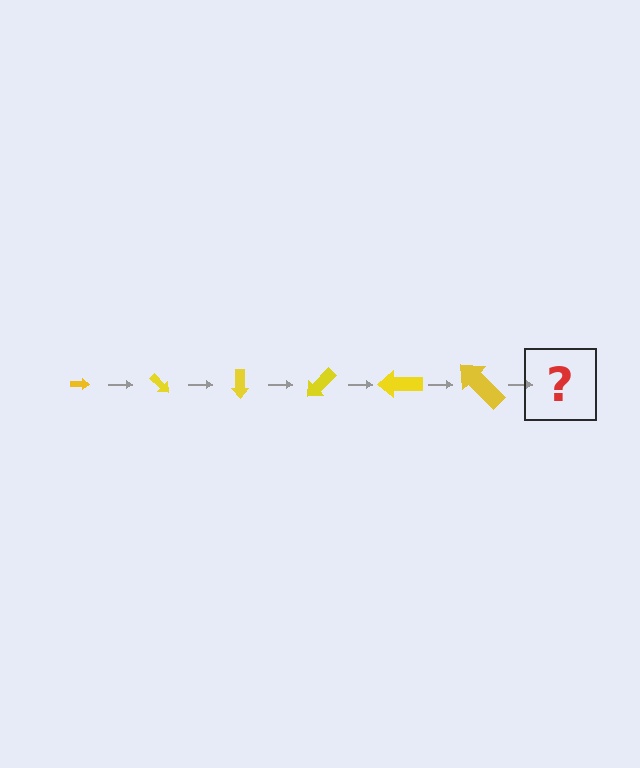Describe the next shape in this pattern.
It should be an arrow, larger than the previous one and rotated 270 degrees from the start.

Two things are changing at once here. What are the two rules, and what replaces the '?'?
The two rules are that the arrow grows larger each step and it rotates 45 degrees each step. The '?' should be an arrow, larger than the previous one and rotated 270 degrees from the start.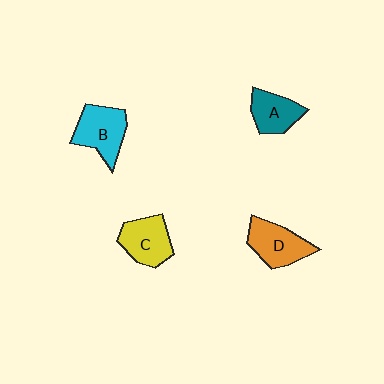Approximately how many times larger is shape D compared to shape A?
Approximately 1.2 times.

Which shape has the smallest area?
Shape A (teal).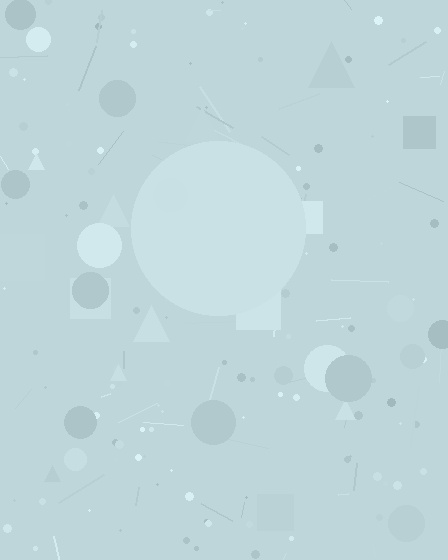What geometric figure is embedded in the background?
A circle is embedded in the background.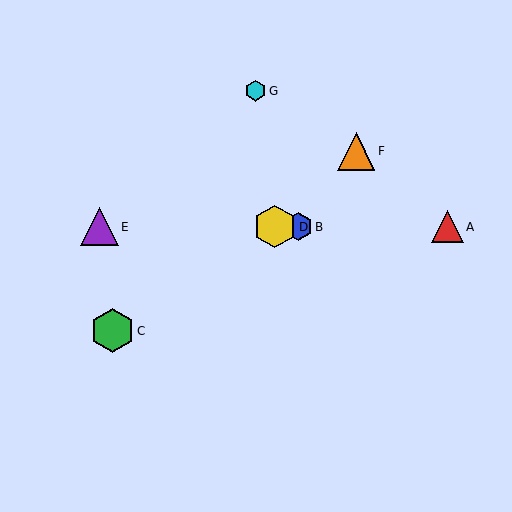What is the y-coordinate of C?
Object C is at y≈331.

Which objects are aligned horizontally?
Objects A, B, D, E are aligned horizontally.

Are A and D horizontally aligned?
Yes, both are at y≈227.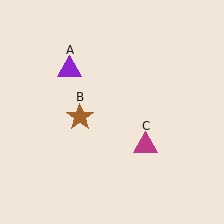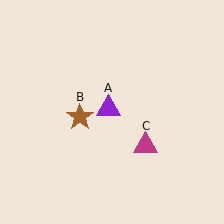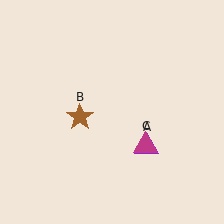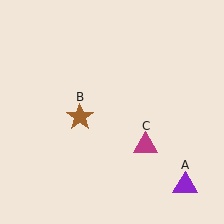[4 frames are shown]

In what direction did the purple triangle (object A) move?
The purple triangle (object A) moved down and to the right.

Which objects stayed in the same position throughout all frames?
Brown star (object B) and magenta triangle (object C) remained stationary.